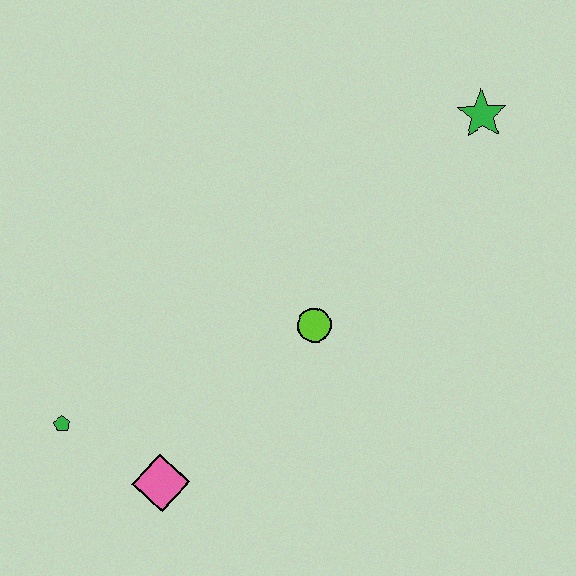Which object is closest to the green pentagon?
The pink diamond is closest to the green pentagon.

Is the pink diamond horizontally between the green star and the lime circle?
No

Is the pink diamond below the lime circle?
Yes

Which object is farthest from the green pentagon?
The green star is farthest from the green pentagon.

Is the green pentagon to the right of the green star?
No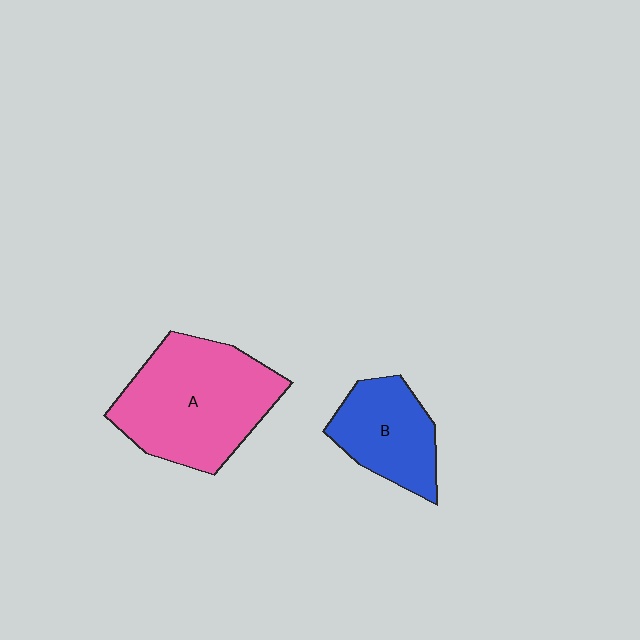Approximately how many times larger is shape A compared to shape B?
Approximately 1.8 times.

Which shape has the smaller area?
Shape B (blue).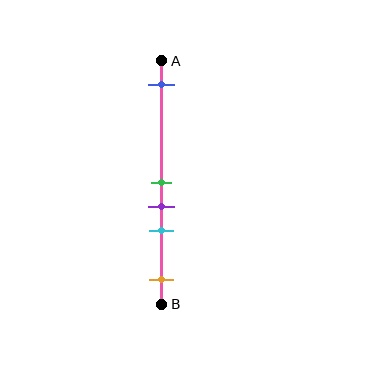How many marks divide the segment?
There are 5 marks dividing the segment.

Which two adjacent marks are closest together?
The green and purple marks are the closest adjacent pair.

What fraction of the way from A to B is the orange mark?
The orange mark is approximately 90% (0.9) of the way from A to B.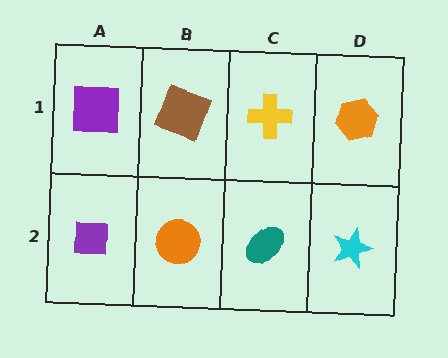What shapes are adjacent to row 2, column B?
A brown square (row 1, column B), a purple square (row 2, column A), a teal ellipse (row 2, column C).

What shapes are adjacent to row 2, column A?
A purple square (row 1, column A), an orange circle (row 2, column B).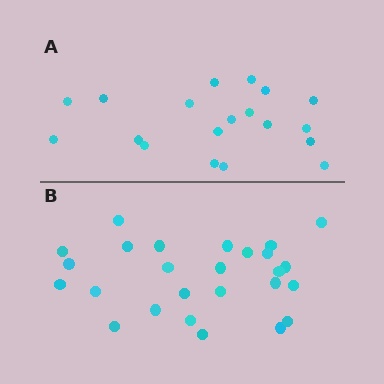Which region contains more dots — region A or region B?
Region B (the bottom region) has more dots.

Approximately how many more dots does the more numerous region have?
Region B has roughly 8 or so more dots than region A.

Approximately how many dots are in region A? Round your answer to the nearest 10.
About 20 dots. (The exact count is 19, which rounds to 20.)